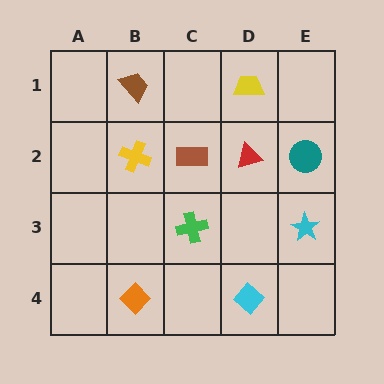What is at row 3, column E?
A cyan star.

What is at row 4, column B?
An orange diamond.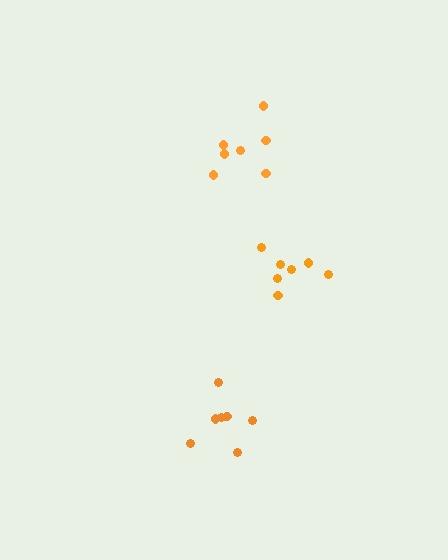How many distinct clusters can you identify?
There are 3 distinct clusters.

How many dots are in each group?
Group 1: 7 dots, Group 2: 7 dots, Group 3: 7 dots (21 total).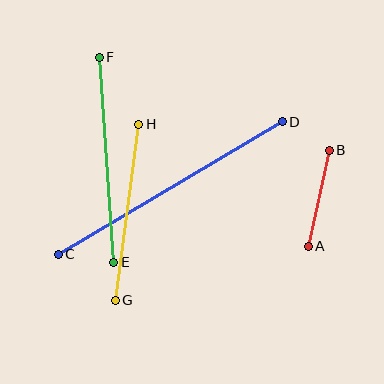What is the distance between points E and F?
The distance is approximately 206 pixels.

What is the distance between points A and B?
The distance is approximately 99 pixels.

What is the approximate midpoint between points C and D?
The midpoint is at approximately (170, 188) pixels.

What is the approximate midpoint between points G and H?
The midpoint is at approximately (127, 212) pixels.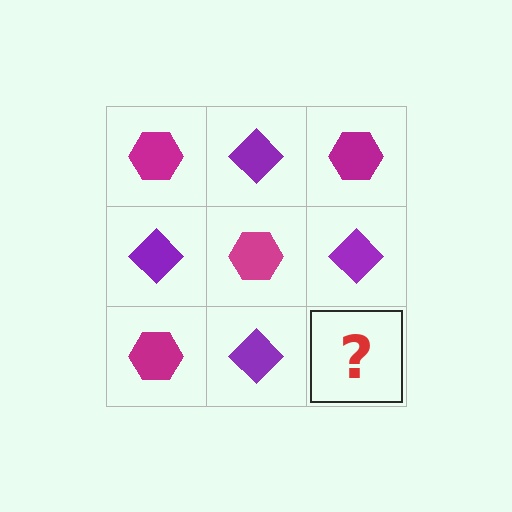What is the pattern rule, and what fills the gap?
The rule is that it alternates magenta hexagon and purple diamond in a checkerboard pattern. The gap should be filled with a magenta hexagon.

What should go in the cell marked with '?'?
The missing cell should contain a magenta hexagon.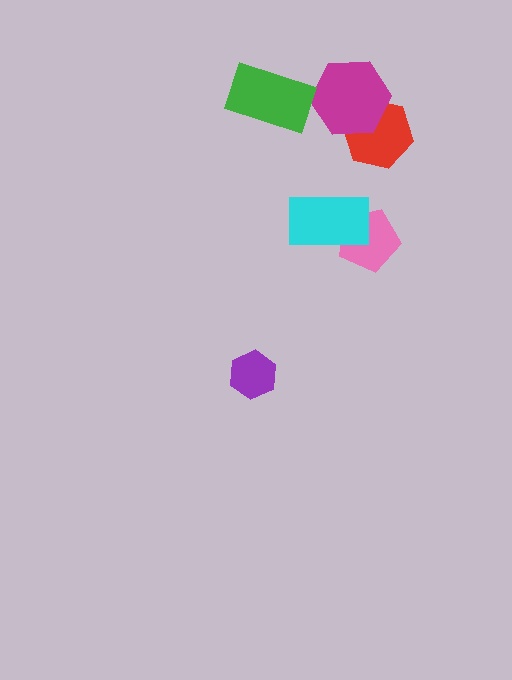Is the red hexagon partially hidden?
Yes, it is partially covered by another shape.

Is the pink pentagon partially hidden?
Yes, it is partially covered by another shape.